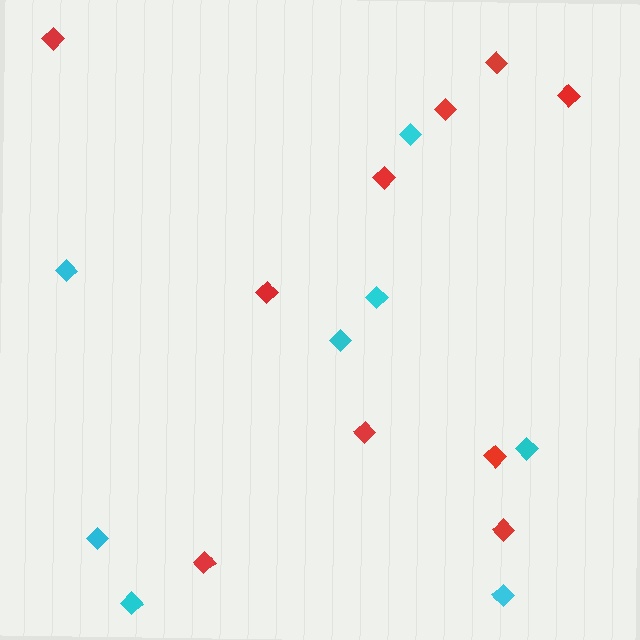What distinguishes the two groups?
There are 2 groups: one group of red diamonds (10) and one group of cyan diamonds (8).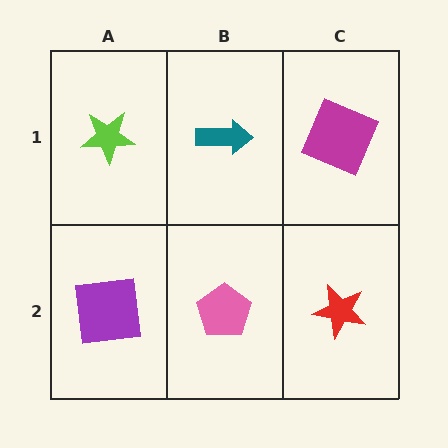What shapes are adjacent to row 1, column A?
A purple square (row 2, column A), a teal arrow (row 1, column B).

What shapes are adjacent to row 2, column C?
A magenta square (row 1, column C), a pink pentagon (row 2, column B).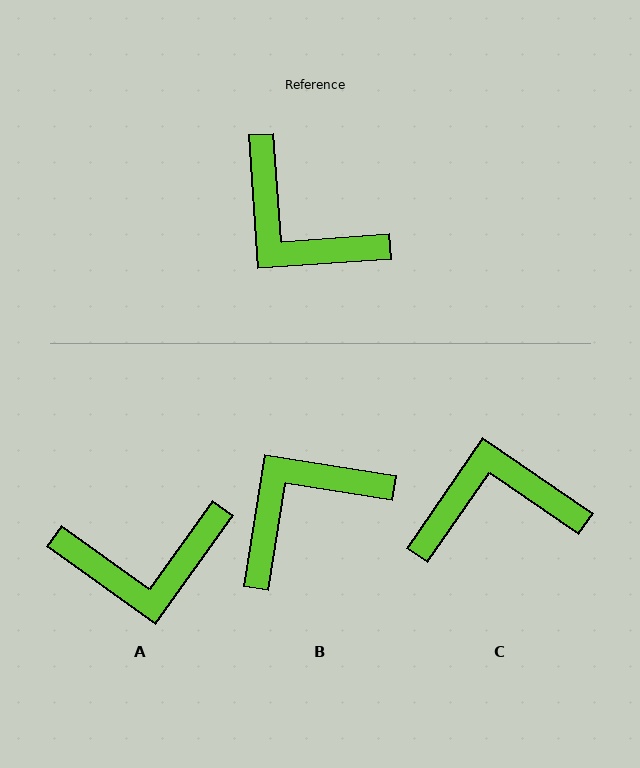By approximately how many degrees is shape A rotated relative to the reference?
Approximately 50 degrees counter-clockwise.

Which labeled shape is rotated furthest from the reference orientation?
C, about 128 degrees away.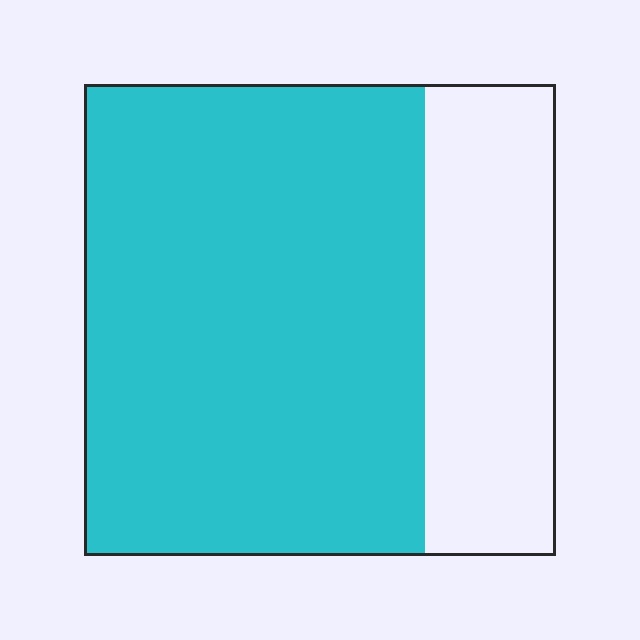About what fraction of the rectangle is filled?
About three quarters (3/4).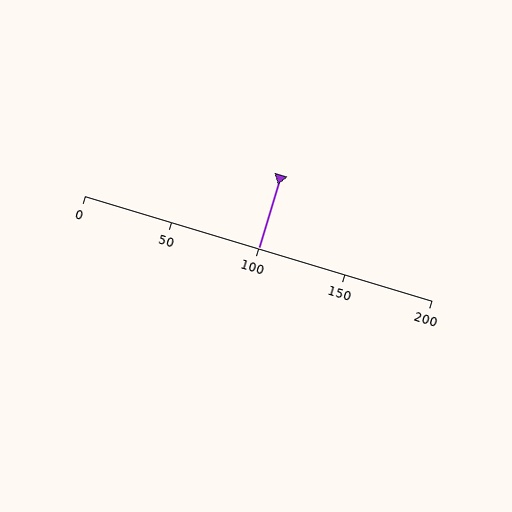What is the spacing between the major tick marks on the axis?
The major ticks are spaced 50 apart.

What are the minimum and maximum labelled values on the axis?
The axis runs from 0 to 200.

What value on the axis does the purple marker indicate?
The marker indicates approximately 100.